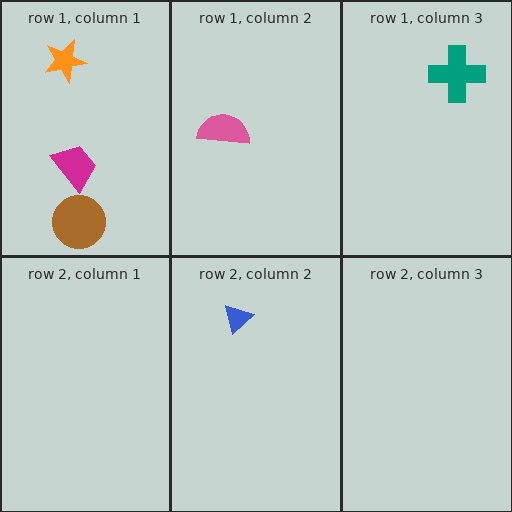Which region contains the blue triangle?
The row 2, column 2 region.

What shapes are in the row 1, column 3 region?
The teal cross.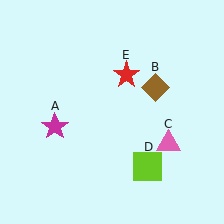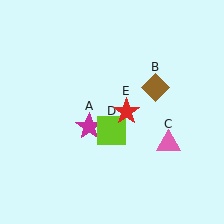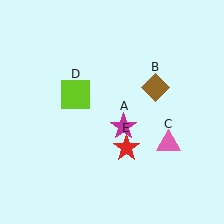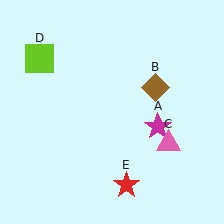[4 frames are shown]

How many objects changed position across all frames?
3 objects changed position: magenta star (object A), lime square (object D), red star (object E).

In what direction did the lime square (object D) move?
The lime square (object D) moved up and to the left.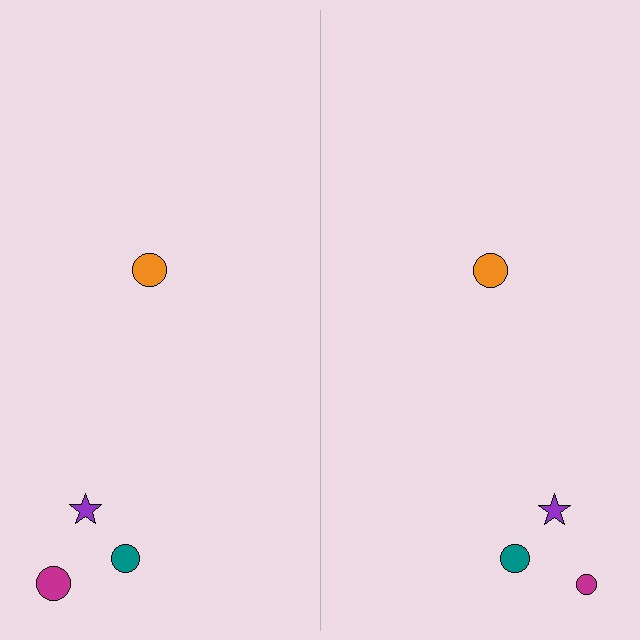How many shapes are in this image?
There are 8 shapes in this image.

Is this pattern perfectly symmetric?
No, the pattern is not perfectly symmetric. The magenta circle on the right side has a different size than its mirror counterpart.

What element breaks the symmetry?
The magenta circle on the right side has a different size than its mirror counterpart.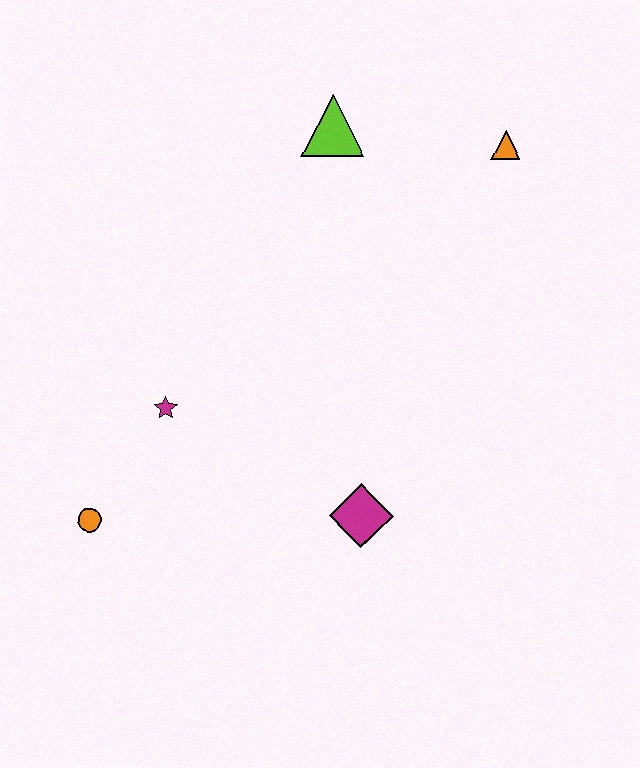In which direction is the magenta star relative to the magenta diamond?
The magenta star is to the left of the magenta diamond.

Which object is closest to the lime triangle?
The orange triangle is closest to the lime triangle.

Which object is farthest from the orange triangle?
The orange circle is farthest from the orange triangle.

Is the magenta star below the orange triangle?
Yes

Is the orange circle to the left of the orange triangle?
Yes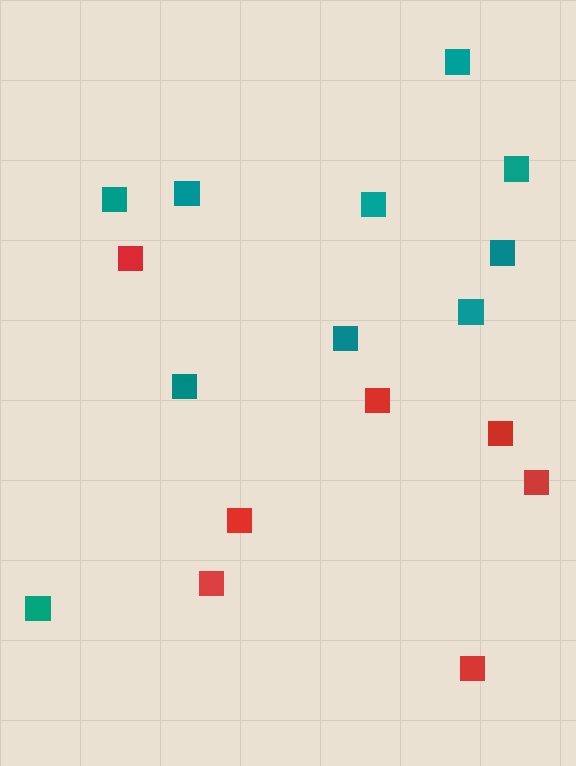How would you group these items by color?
There are 2 groups: one group of red squares (7) and one group of teal squares (10).